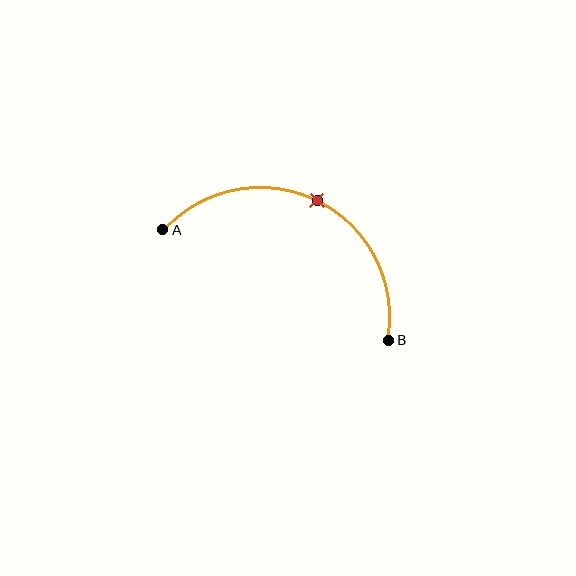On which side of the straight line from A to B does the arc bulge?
The arc bulges above the straight line connecting A and B.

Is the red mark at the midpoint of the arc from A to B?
Yes. The red mark lies on the arc at equal arc-length from both A and B — it is the arc midpoint.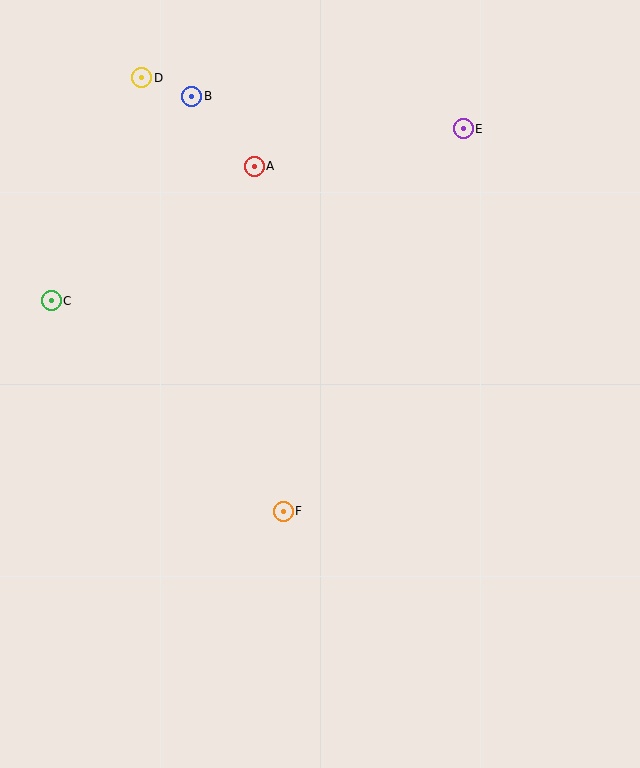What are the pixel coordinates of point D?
Point D is at (142, 78).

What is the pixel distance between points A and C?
The distance between A and C is 244 pixels.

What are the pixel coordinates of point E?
Point E is at (463, 129).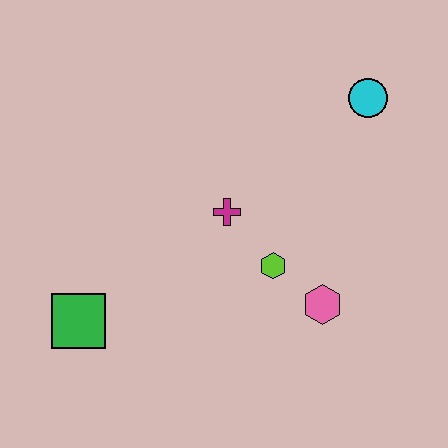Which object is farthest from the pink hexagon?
The green square is farthest from the pink hexagon.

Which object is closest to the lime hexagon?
The pink hexagon is closest to the lime hexagon.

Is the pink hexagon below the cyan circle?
Yes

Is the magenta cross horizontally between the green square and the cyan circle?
Yes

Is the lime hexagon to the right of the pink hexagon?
No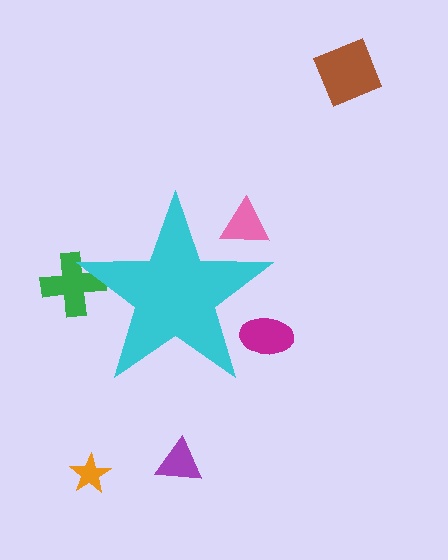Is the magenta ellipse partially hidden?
Yes, the magenta ellipse is partially hidden behind the cyan star.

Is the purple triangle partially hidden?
No, the purple triangle is fully visible.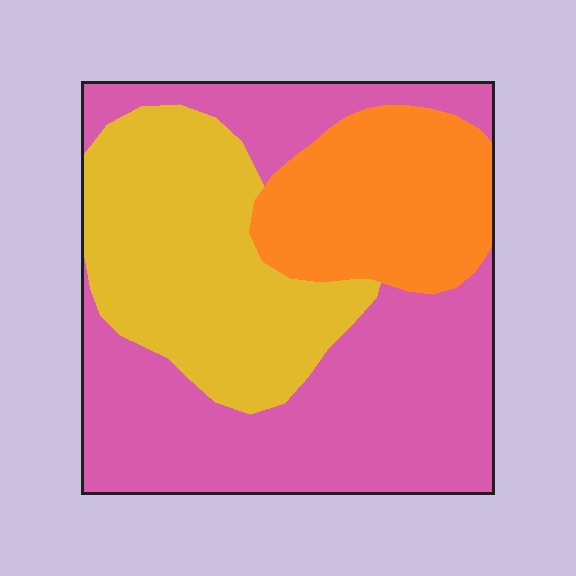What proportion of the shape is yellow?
Yellow covers roughly 30% of the shape.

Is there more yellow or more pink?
Pink.